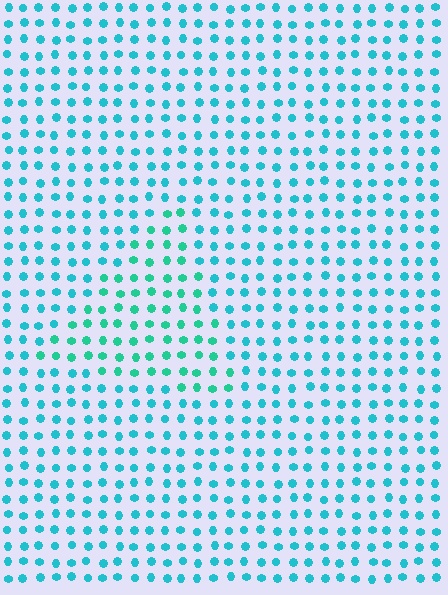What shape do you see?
I see a triangle.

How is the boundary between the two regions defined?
The boundary is defined purely by a slight shift in hue (about 25 degrees). Spacing, size, and orientation are identical on both sides.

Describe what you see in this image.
The image is filled with small cyan elements in a uniform arrangement. A triangle-shaped region is visible where the elements are tinted to a slightly different hue, forming a subtle color boundary.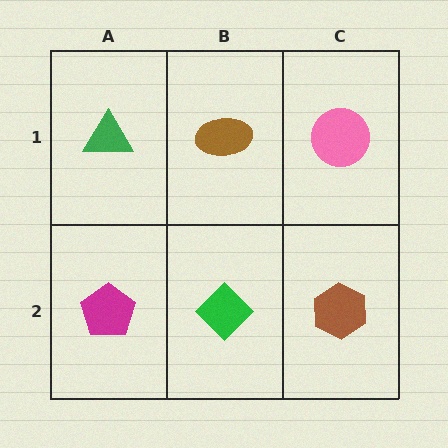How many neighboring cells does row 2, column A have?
2.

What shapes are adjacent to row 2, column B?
A brown ellipse (row 1, column B), a magenta pentagon (row 2, column A), a brown hexagon (row 2, column C).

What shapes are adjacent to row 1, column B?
A green diamond (row 2, column B), a green triangle (row 1, column A), a pink circle (row 1, column C).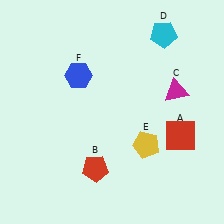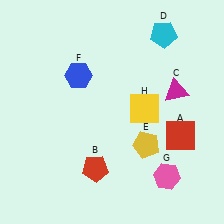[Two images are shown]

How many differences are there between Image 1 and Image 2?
There are 2 differences between the two images.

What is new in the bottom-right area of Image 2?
A pink hexagon (G) was added in the bottom-right area of Image 2.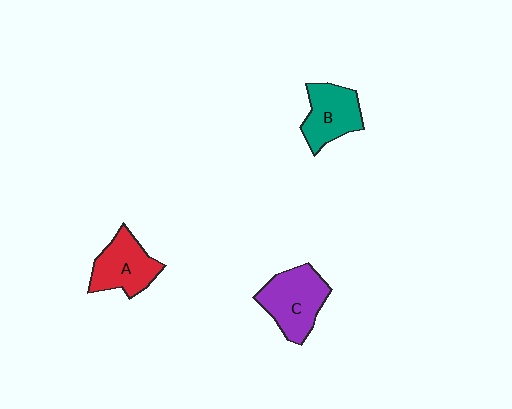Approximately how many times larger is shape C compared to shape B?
Approximately 1.2 times.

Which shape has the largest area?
Shape C (purple).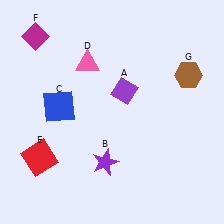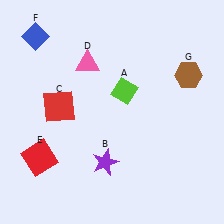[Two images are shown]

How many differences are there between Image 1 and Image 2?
There are 3 differences between the two images.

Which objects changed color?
A changed from purple to lime. C changed from blue to red. F changed from magenta to blue.